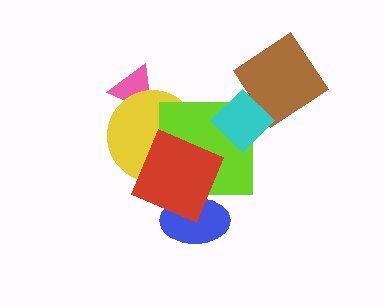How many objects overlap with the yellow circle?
3 objects overlap with the yellow circle.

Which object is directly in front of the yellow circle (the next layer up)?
The lime square is directly in front of the yellow circle.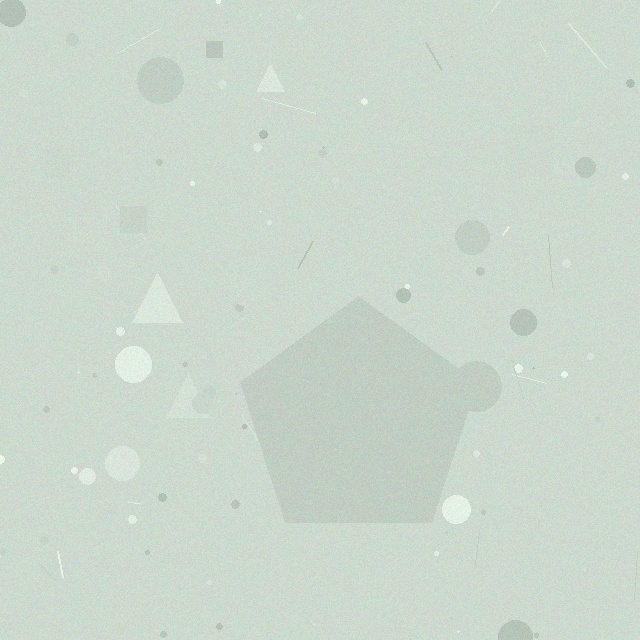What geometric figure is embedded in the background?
A pentagon is embedded in the background.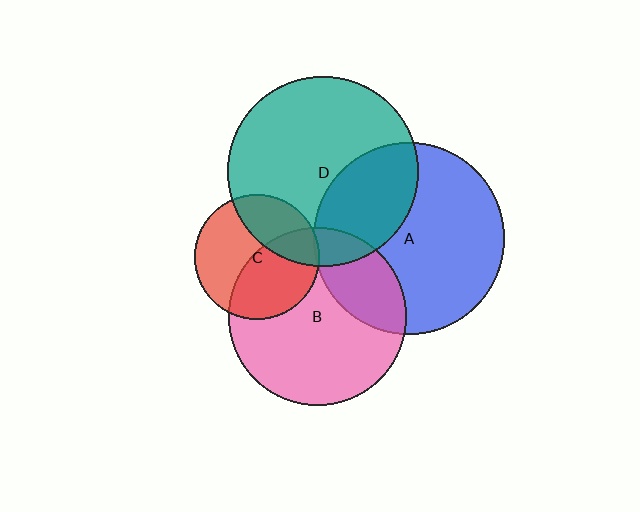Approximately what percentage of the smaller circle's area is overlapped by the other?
Approximately 25%.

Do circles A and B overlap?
Yes.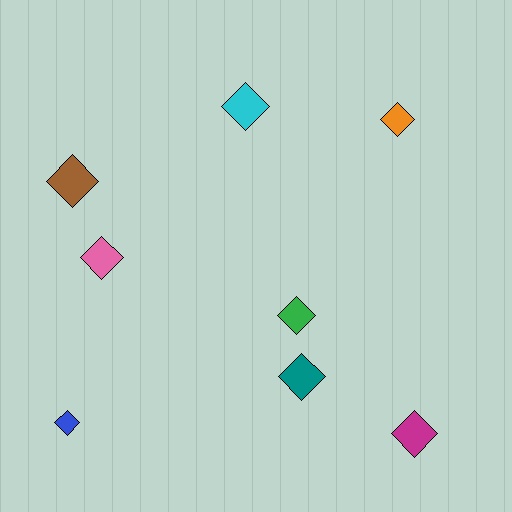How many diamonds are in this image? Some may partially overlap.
There are 8 diamonds.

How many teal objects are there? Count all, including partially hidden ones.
There is 1 teal object.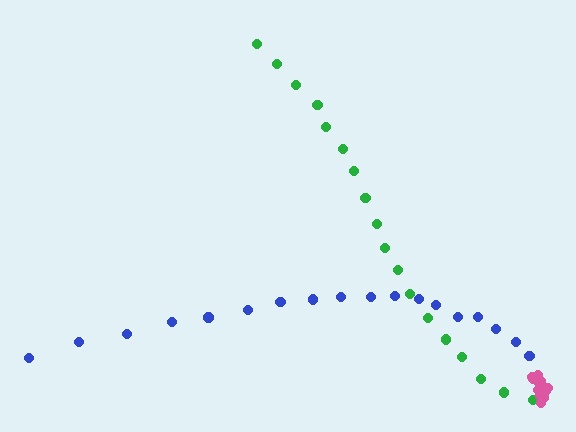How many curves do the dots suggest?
There are 3 distinct paths.